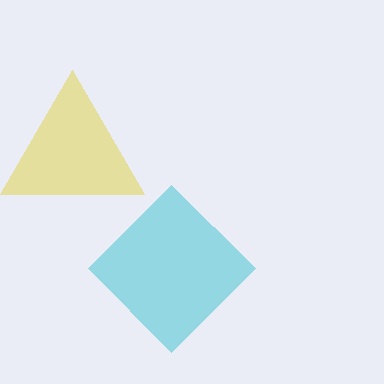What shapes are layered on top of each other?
The layered shapes are: a cyan diamond, a yellow triangle.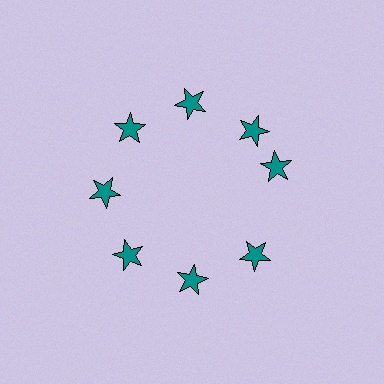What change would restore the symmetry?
The symmetry would be restored by rotating it back into even spacing with its neighbors so that all 8 stars sit at equal angles and equal distance from the center.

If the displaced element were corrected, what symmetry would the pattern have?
It would have 8-fold rotational symmetry — the pattern would map onto itself every 45 degrees.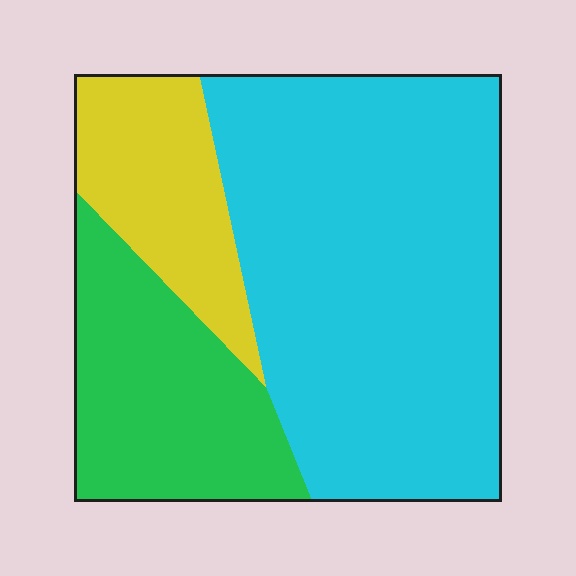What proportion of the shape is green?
Green takes up about one quarter (1/4) of the shape.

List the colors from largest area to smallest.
From largest to smallest: cyan, green, yellow.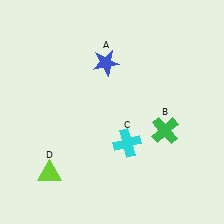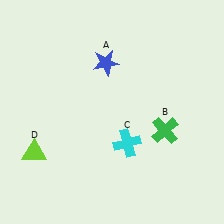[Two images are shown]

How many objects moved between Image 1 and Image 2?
1 object moved between the two images.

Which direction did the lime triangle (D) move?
The lime triangle (D) moved up.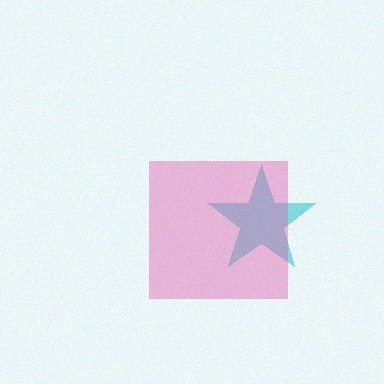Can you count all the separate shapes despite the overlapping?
Yes, there are 2 separate shapes.